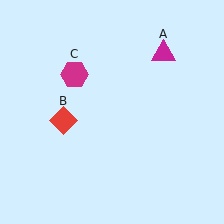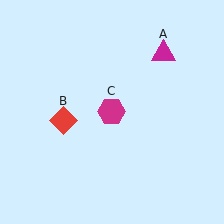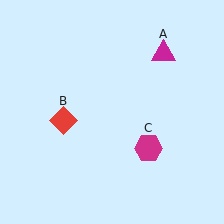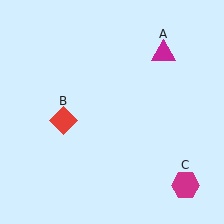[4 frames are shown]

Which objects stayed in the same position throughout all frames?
Magenta triangle (object A) and red diamond (object B) remained stationary.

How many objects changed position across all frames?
1 object changed position: magenta hexagon (object C).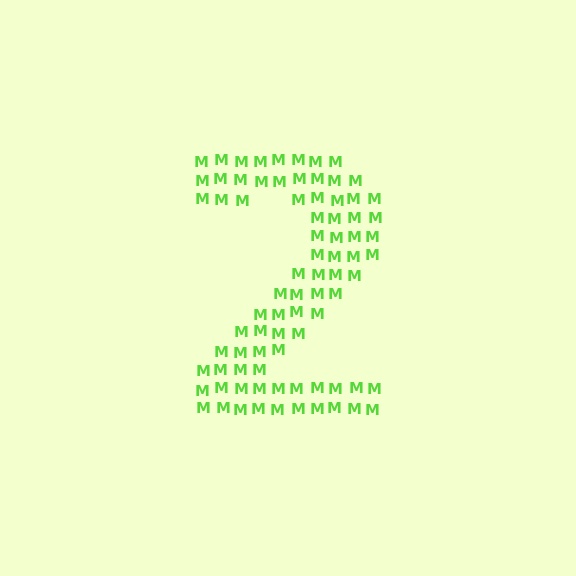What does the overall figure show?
The overall figure shows the digit 2.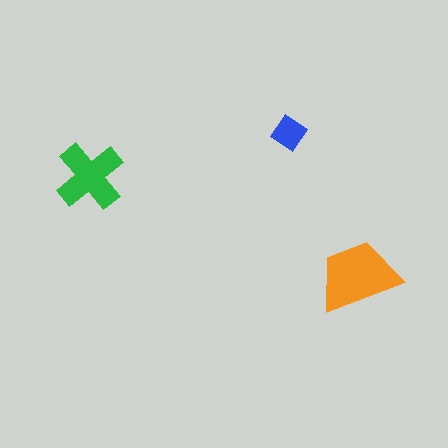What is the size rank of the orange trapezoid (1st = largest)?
1st.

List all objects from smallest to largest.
The blue diamond, the green cross, the orange trapezoid.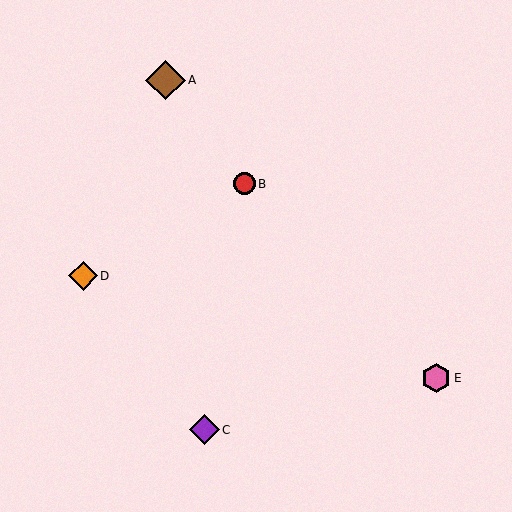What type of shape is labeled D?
Shape D is an orange diamond.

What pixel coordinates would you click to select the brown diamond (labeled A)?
Click at (165, 80) to select the brown diamond A.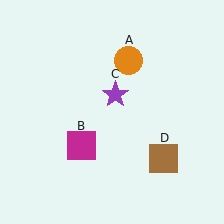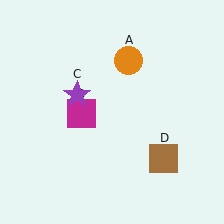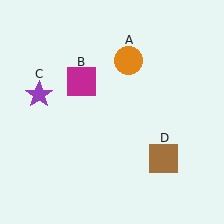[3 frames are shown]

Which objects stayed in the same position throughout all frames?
Orange circle (object A) and brown square (object D) remained stationary.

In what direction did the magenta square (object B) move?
The magenta square (object B) moved up.